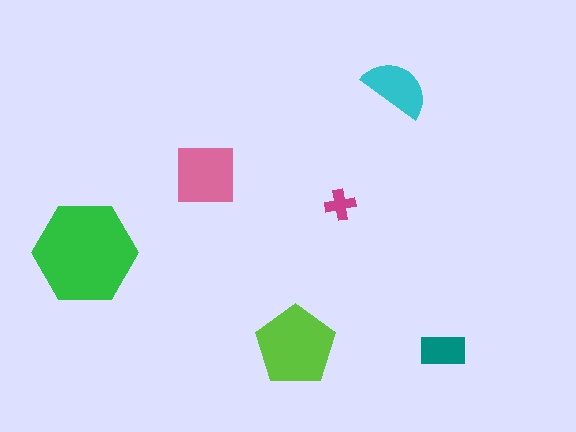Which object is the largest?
The green hexagon.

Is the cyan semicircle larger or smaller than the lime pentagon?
Smaller.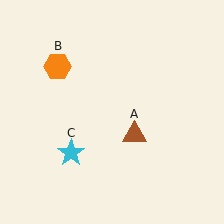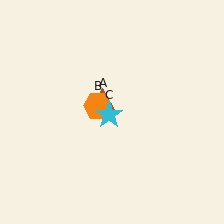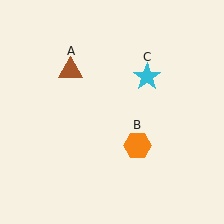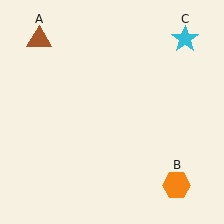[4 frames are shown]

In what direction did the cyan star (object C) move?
The cyan star (object C) moved up and to the right.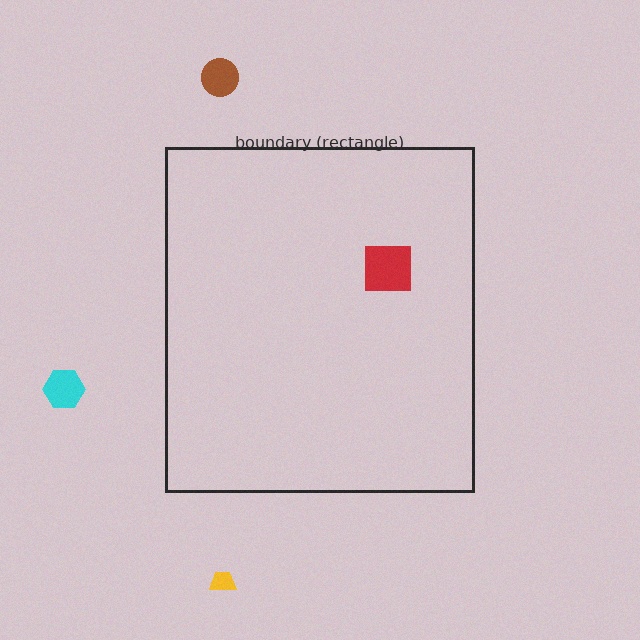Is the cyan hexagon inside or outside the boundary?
Outside.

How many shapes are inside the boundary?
1 inside, 3 outside.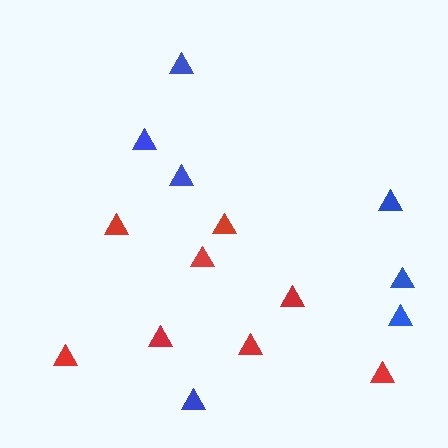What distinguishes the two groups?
There are 2 groups: one group of red triangles (8) and one group of blue triangles (7).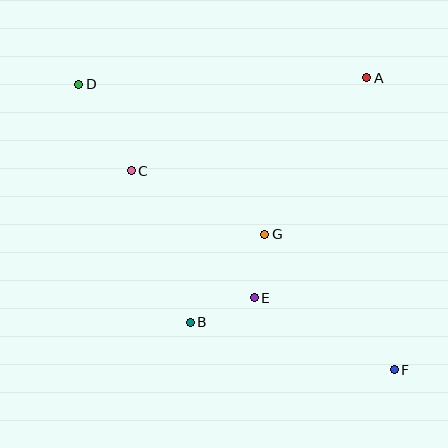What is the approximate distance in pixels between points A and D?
The distance between A and D is approximately 288 pixels.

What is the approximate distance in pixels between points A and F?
The distance between A and F is approximately 293 pixels.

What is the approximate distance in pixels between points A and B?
The distance between A and B is approximately 302 pixels.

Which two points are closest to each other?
Points E and G are closest to each other.